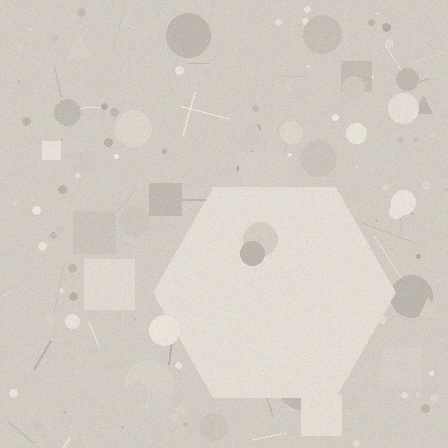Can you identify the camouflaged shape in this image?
The camouflaged shape is a hexagon.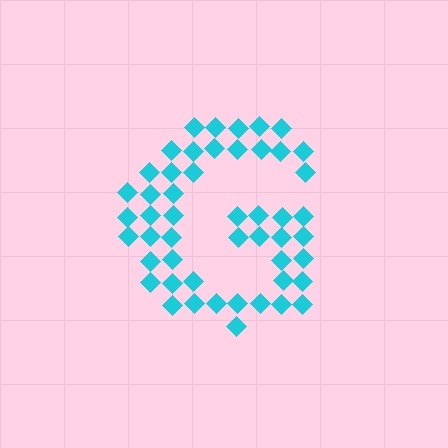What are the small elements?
The small elements are diamonds.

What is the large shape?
The large shape is the letter G.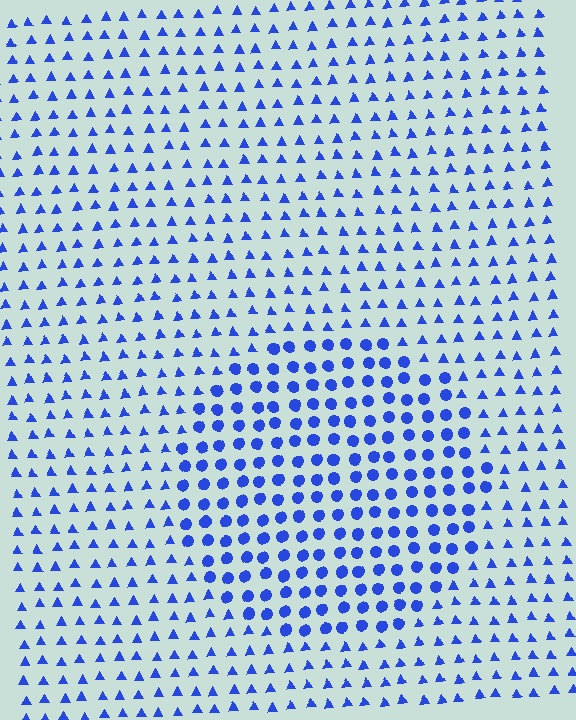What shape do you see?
I see a circle.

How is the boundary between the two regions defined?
The boundary is defined by a change in element shape: circles inside vs. triangles outside. All elements share the same color and spacing.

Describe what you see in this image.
The image is filled with small blue elements arranged in a uniform grid. A circle-shaped region contains circles, while the surrounding area contains triangles. The boundary is defined purely by the change in element shape.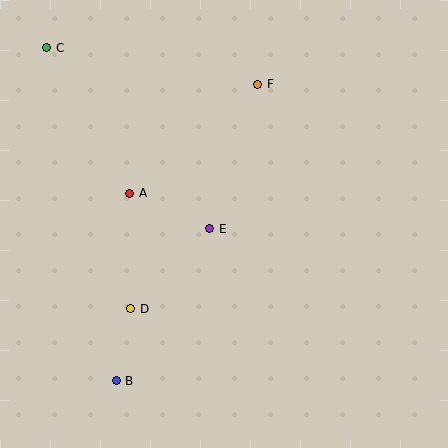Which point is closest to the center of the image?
Point E at (210, 229) is closest to the center.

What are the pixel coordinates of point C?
Point C is at (47, 48).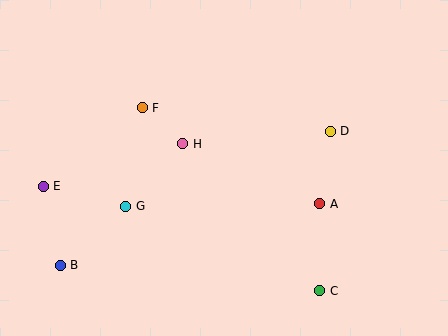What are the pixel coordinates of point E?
Point E is at (43, 186).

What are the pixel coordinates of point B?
Point B is at (60, 265).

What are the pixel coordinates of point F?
Point F is at (142, 108).